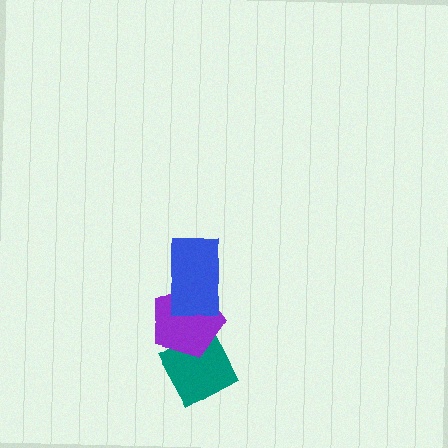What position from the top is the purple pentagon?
The purple pentagon is 2nd from the top.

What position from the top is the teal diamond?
The teal diamond is 3rd from the top.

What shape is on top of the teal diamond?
The purple pentagon is on top of the teal diamond.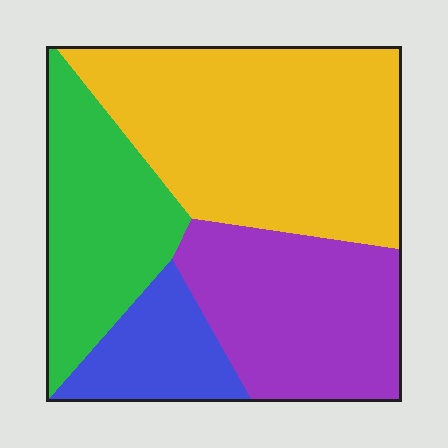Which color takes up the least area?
Blue, at roughly 10%.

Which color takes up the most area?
Yellow, at roughly 40%.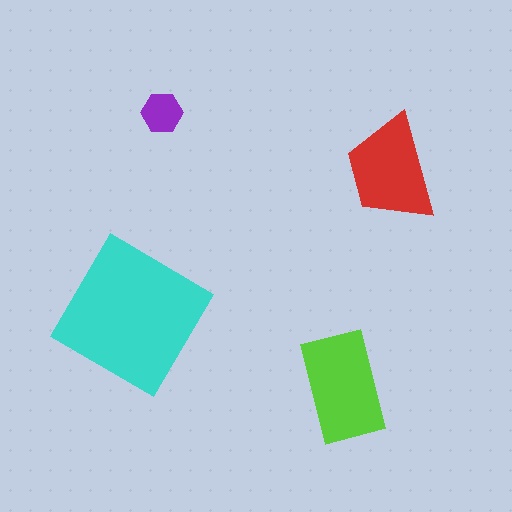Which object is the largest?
The cyan diamond.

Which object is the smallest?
The purple hexagon.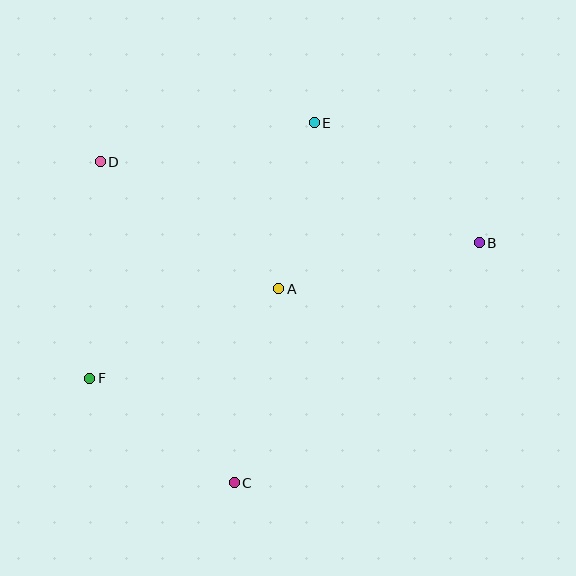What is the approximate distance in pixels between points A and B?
The distance between A and B is approximately 205 pixels.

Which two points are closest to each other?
Points A and E are closest to each other.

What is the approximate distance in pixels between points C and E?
The distance between C and E is approximately 369 pixels.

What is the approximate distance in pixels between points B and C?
The distance between B and C is approximately 343 pixels.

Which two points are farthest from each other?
Points B and F are farthest from each other.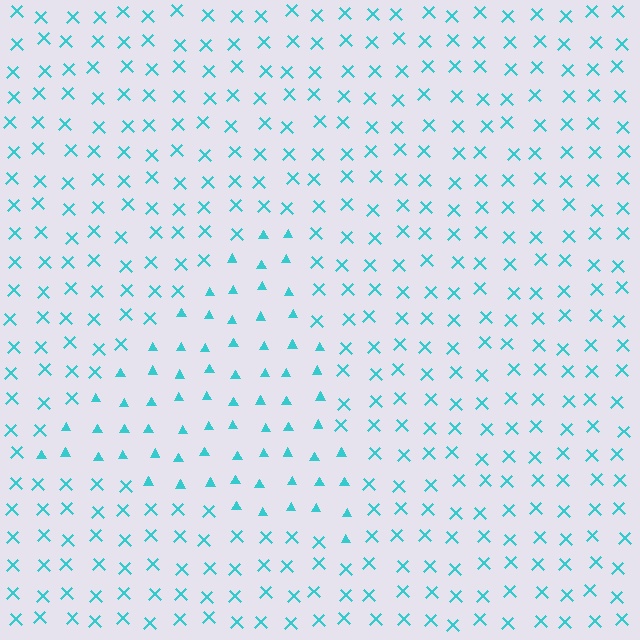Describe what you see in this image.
The image is filled with small cyan elements arranged in a uniform grid. A triangle-shaped region contains triangles, while the surrounding area contains X marks. The boundary is defined purely by the change in element shape.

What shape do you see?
I see a triangle.